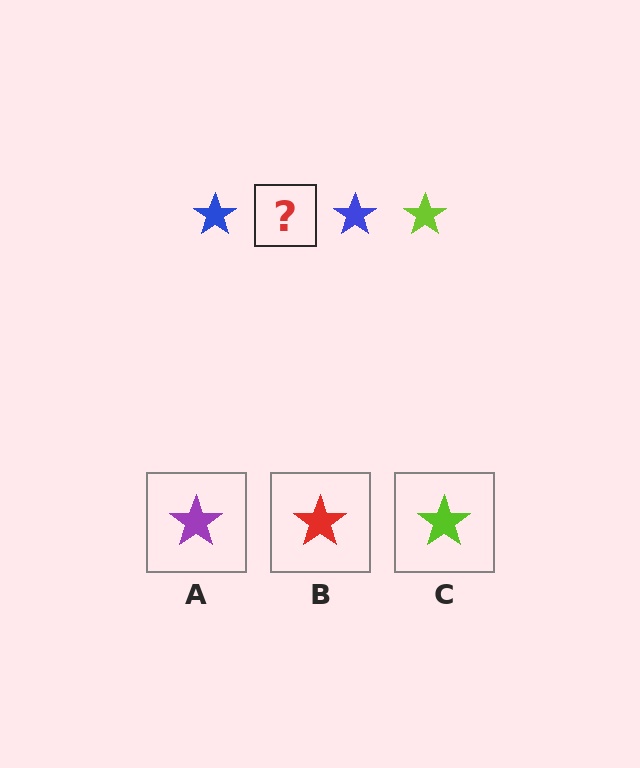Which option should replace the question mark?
Option C.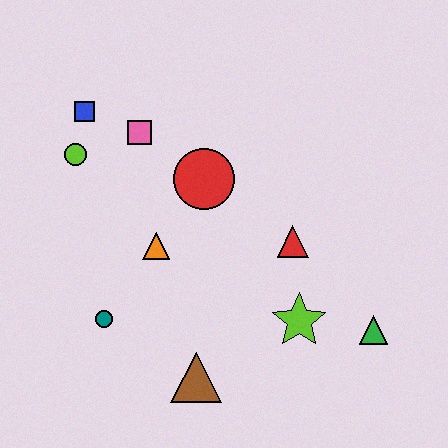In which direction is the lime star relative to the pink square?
The lime star is below the pink square.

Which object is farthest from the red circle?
The green triangle is farthest from the red circle.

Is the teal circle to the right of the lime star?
No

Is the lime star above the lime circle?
No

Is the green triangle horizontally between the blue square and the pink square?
No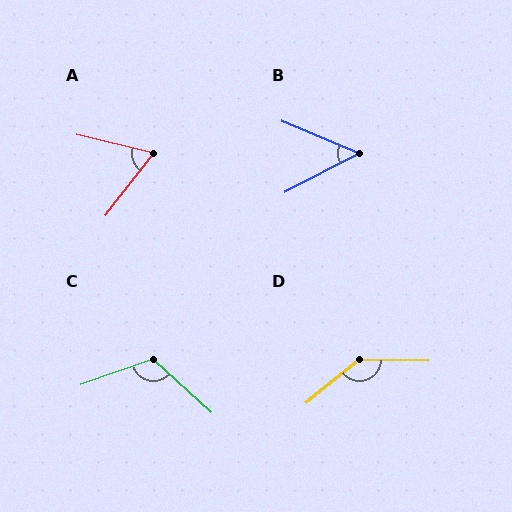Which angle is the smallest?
B, at approximately 50 degrees.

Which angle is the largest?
D, at approximately 139 degrees.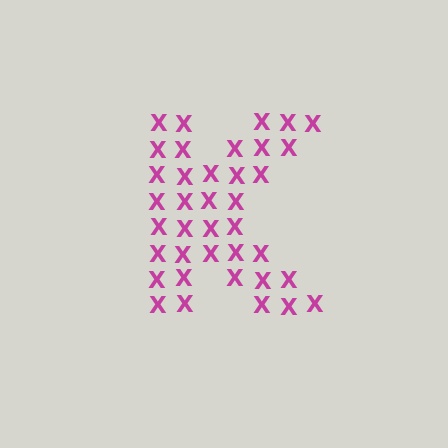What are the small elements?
The small elements are letter X's.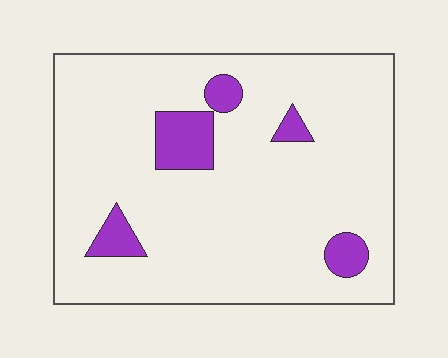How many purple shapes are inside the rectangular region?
5.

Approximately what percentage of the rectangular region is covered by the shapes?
Approximately 10%.